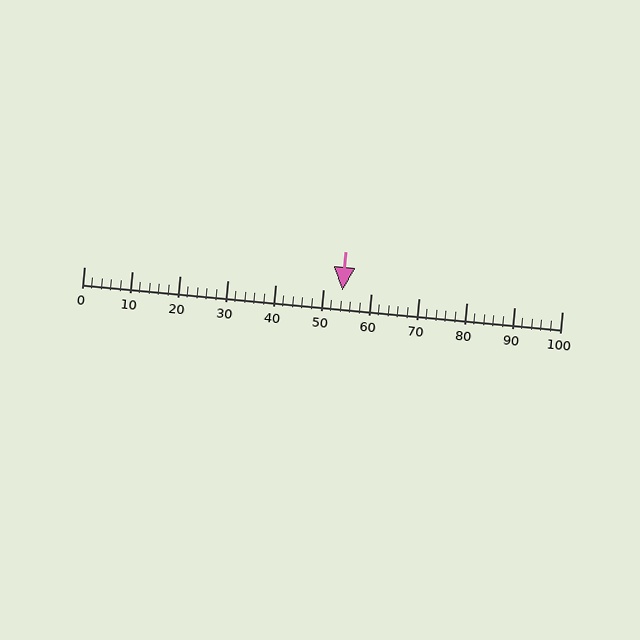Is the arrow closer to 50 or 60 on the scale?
The arrow is closer to 50.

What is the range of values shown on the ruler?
The ruler shows values from 0 to 100.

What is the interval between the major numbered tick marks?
The major tick marks are spaced 10 units apart.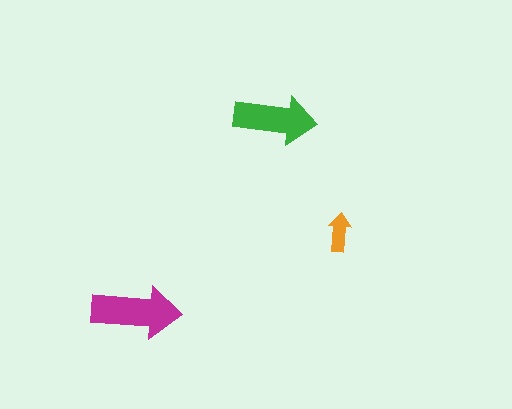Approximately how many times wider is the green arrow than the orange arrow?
About 2 times wider.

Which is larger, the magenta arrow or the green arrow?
The magenta one.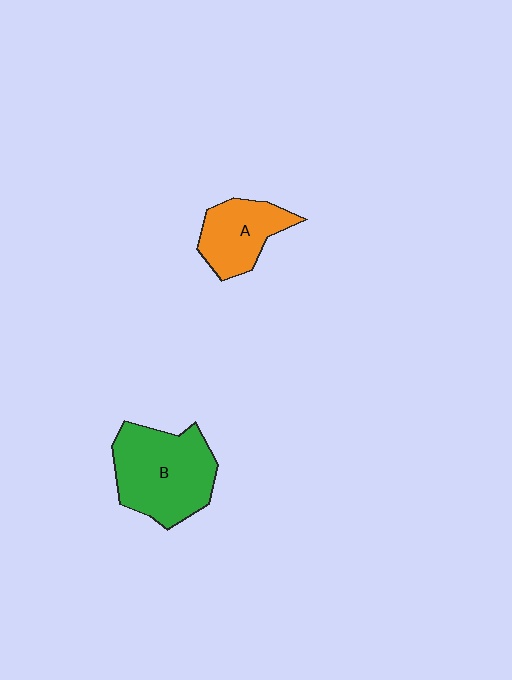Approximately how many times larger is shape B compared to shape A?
Approximately 1.6 times.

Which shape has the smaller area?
Shape A (orange).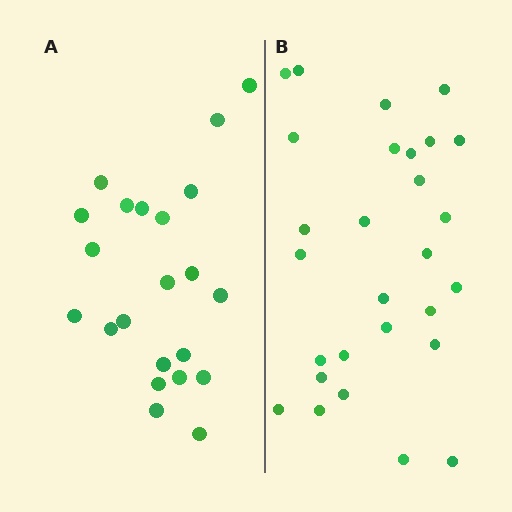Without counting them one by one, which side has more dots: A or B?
Region B (the right region) has more dots.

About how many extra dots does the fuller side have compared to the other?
Region B has about 6 more dots than region A.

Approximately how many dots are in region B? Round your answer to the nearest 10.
About 30 dots. (The exact count is 28, which rounds to 30.)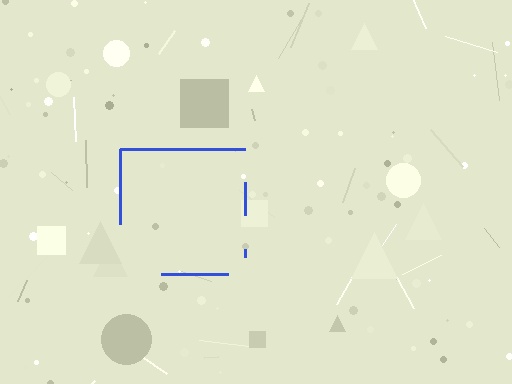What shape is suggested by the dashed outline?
The dashed outline suggests a square.